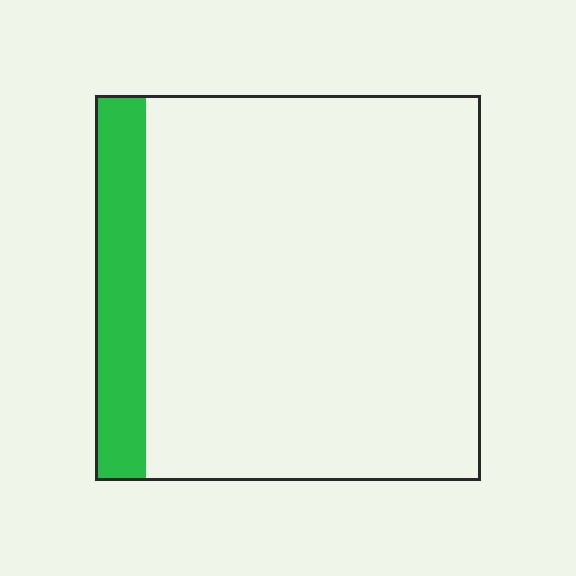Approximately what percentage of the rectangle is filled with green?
Approximately 15%.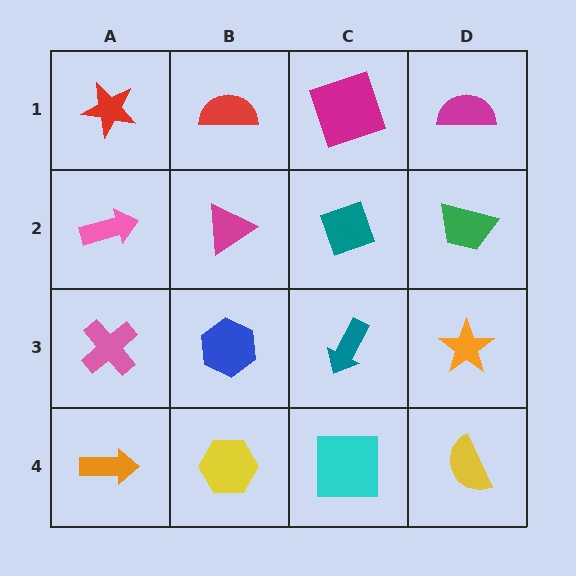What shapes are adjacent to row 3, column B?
A magenta triangle (row 2, column B), a yellow hexagon (row 4, column B), a pink cross (row 3, column A), a teal arrow (row 3, column C).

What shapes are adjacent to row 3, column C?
A teal diamond (row 2, column C), a cyan square (row 4, column C), a blue hexagon (row 3, column B), an orange star (row 3, column D).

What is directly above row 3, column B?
A magenta triangle.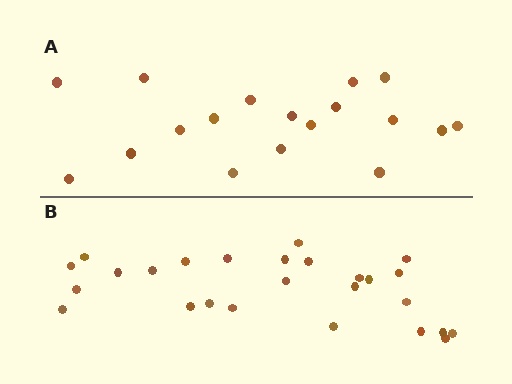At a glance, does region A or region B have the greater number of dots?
Region B (the bottom region) has more dots.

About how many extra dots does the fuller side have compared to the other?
Region B has roughly 8 or so more dots than region A.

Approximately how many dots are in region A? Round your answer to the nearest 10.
About 20 dots. (The exact count is 18, which rounds to 20.)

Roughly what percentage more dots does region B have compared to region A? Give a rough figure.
About 45% more.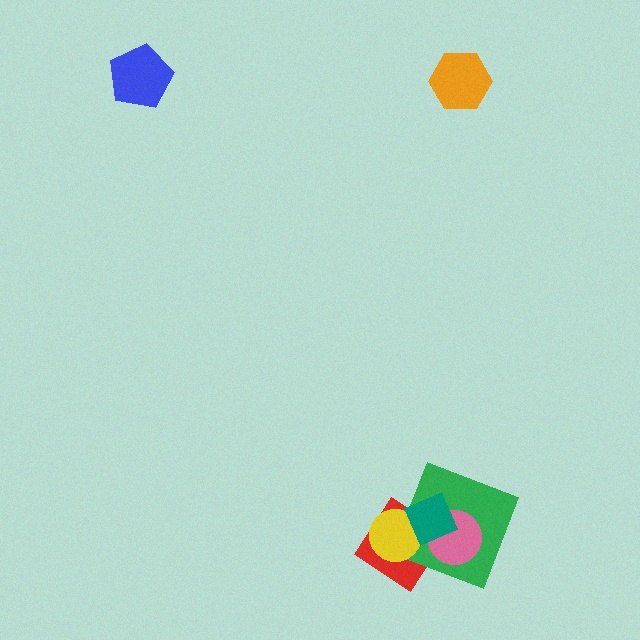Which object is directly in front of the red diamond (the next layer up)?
The green square is directly in front of the red diamond.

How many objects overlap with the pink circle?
3 objects overlap with the pink circle.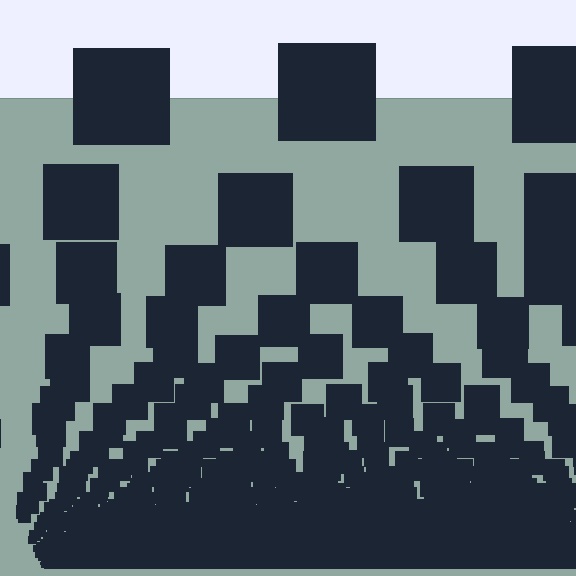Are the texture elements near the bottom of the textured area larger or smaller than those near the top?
Smaller. The gradient is inverted — elements near the bottom are smaller and denser.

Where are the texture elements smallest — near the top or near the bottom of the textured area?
Near the bottom.